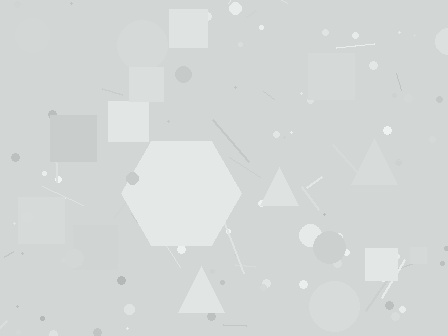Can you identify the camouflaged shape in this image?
The camouflaged shape is a hexagon.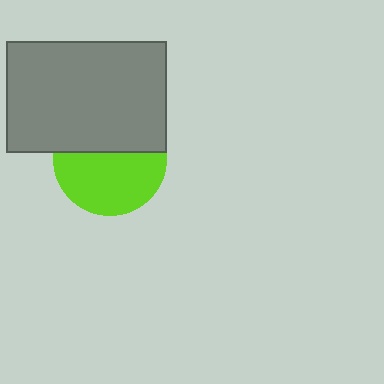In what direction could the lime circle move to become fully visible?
The lime circle could move down. That would shift it out from behind the gray rectangle entirely.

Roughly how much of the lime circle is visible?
About half of it is visible (roughly 56%).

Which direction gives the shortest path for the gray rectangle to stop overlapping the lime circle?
Moving up gives the shortest separation.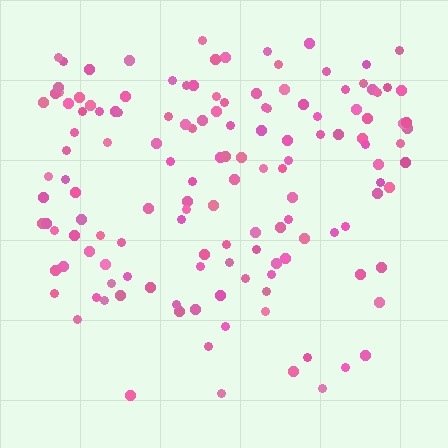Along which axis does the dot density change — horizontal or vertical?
Vertical.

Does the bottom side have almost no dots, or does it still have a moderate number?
Still a moderate number, just noticeably fewer than the top.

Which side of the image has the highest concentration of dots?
The top.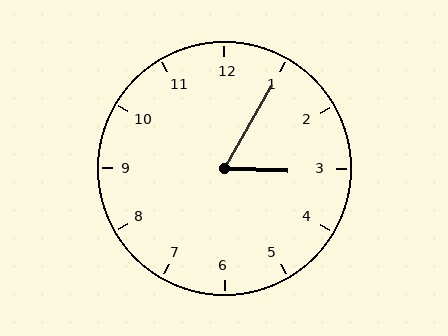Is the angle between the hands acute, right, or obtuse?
It is acute.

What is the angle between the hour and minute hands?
Approximately 62 degrees.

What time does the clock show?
3:05.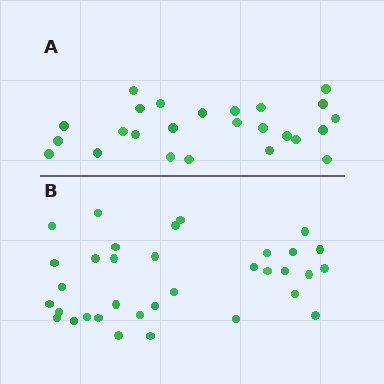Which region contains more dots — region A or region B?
Region B (the bottom region) has more dots.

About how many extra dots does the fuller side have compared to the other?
Region B has roughly 8 or so more dots than region A.